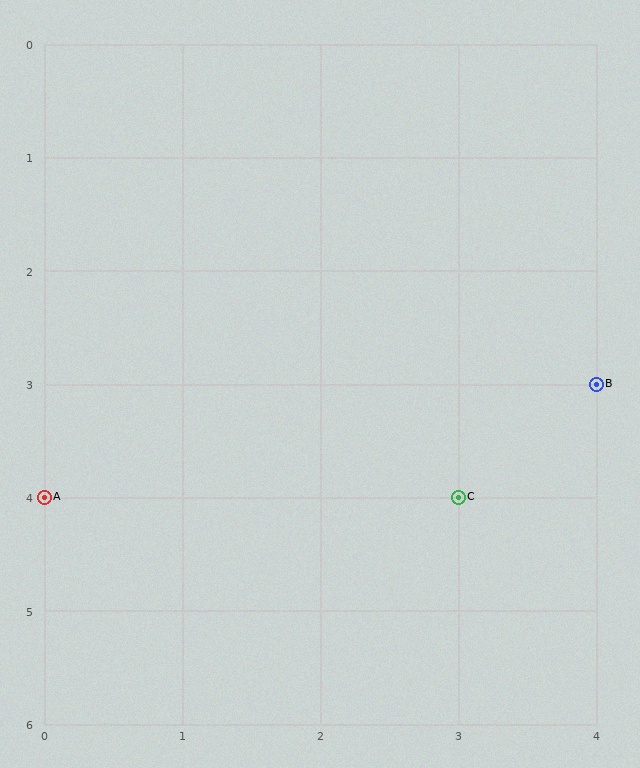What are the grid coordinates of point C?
Point C is at grid coordinates (3, 4).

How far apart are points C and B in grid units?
Points C and B are 1 column and 1 row apart (about 1.4 grid units diagonally).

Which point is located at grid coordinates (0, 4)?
Point A is at (0, 4).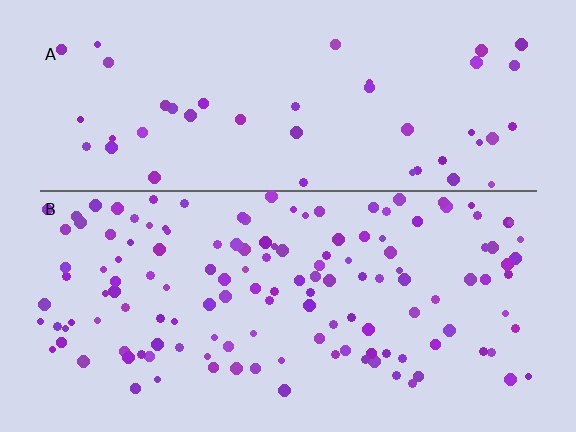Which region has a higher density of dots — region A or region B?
B (the bottom).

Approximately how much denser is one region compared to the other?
Approximately 2.9× — region B over region A.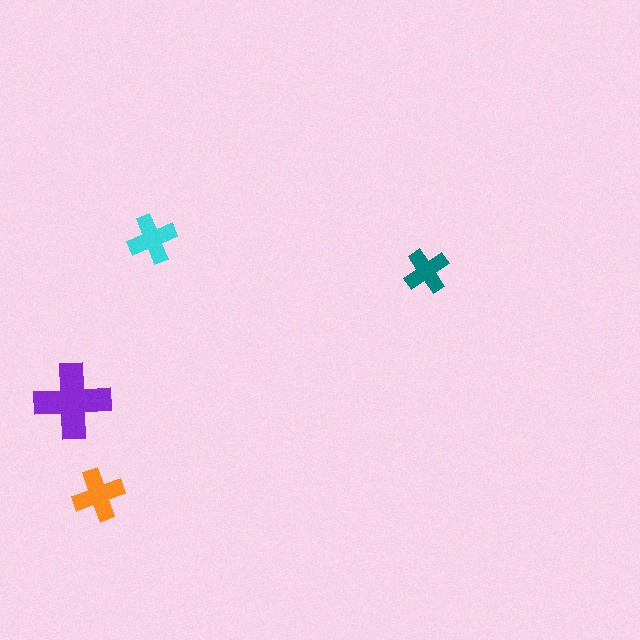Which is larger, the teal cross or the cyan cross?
The cyan one.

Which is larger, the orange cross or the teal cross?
The orange one.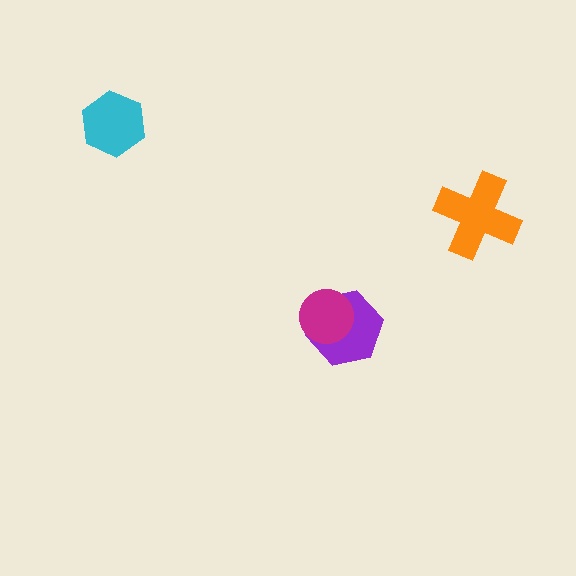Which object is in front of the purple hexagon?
The magenta circle is in front of the purple hexagon.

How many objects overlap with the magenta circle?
1 object overlaps with the magenta circle.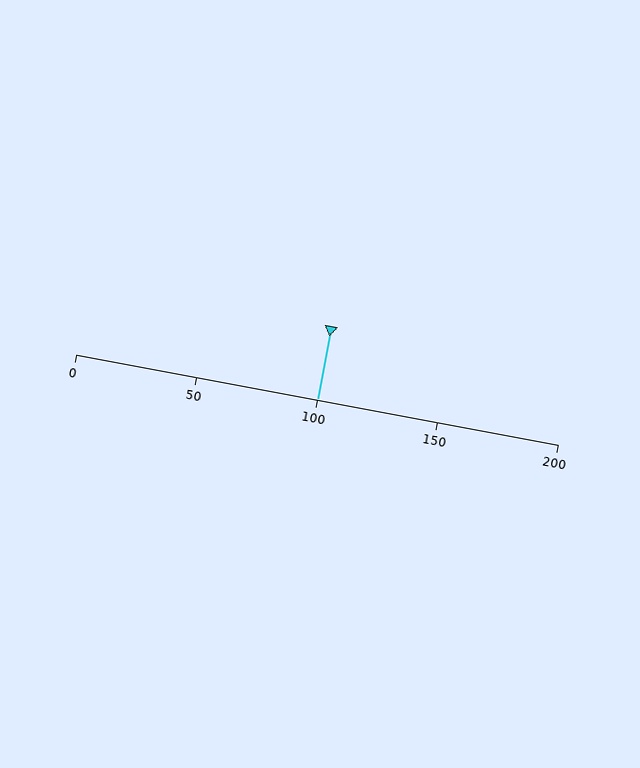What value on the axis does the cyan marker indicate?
The marker indicates approximately 100.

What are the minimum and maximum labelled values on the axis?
The axis runs from 0 to 200.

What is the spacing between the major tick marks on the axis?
The major ticks are spaced 50 apart.